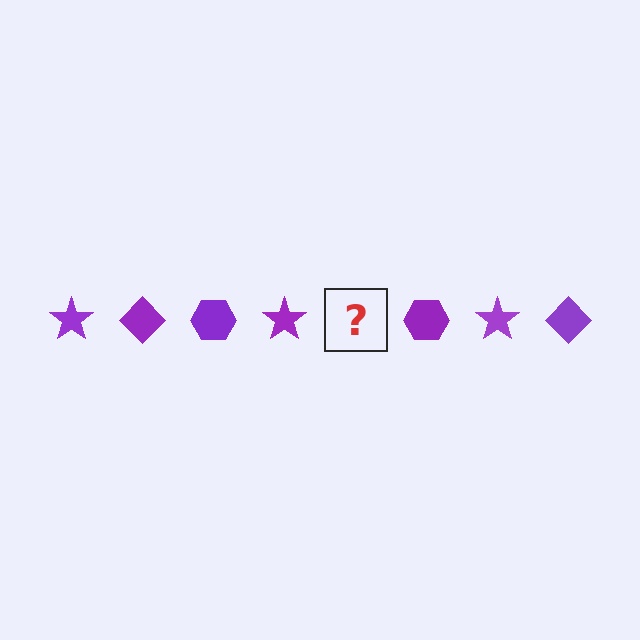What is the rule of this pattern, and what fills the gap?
The rule is that the pattern cycles through star, diamond, hexagon shapes in purple. The gap should be filled with a purple diamond.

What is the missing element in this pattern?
The missing element is a purple diamond.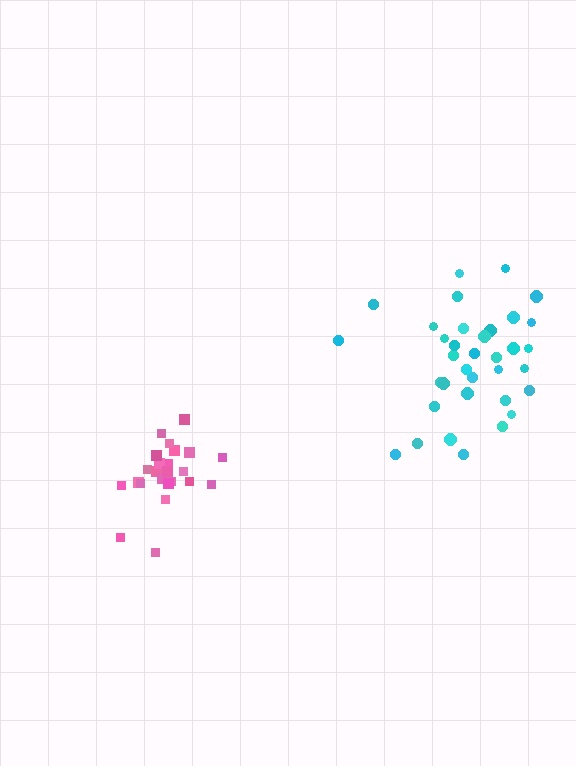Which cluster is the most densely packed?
Pink.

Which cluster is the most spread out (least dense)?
Cyan.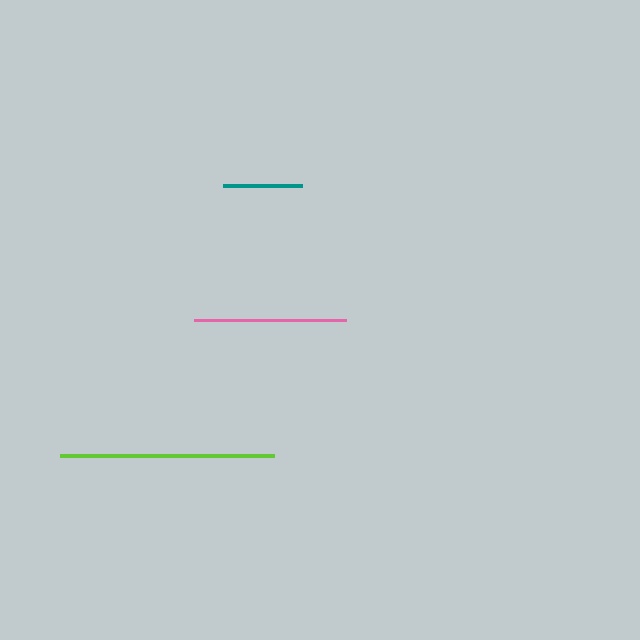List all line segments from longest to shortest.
From longest to shortest: lime, pink, teal.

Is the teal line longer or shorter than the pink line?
The pink line is longer than the teal line.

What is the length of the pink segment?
The pink segment is approximately 153 pixels long.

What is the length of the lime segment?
The lime segment is approximately 214 pixels long.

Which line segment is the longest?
The lime line is the longest at approximately 214 pixels.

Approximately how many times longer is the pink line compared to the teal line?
The pink line is approximately 1.9 times the length of the teal line.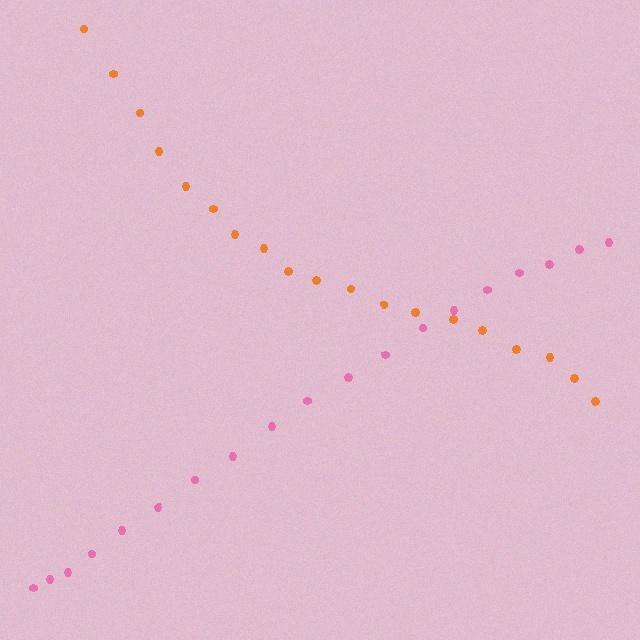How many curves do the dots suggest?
There are 2 distinct paths.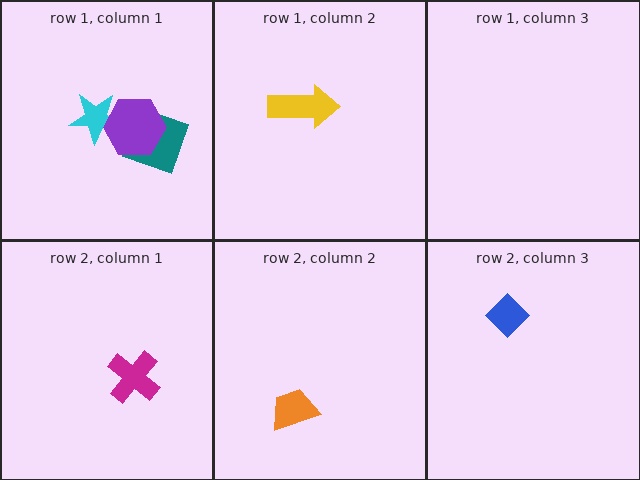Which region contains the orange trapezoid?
The row 2, column 2 region.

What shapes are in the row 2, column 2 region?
The orange trapezoid.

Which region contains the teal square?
The row 1, column 1 region.